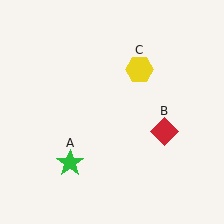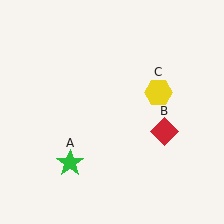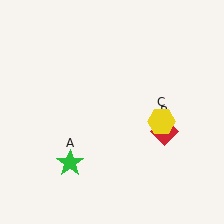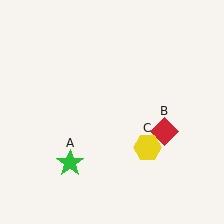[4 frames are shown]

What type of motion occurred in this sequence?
The yellow hexagon (object C) rotated clockwise around the center of the scene.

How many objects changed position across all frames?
1 object changed position: yellow hexagon (object C).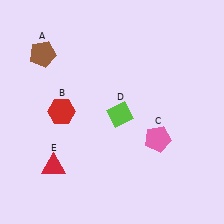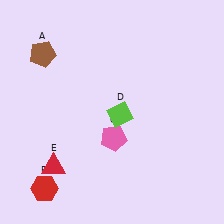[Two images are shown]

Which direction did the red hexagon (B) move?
The red hexagon (B) moved down.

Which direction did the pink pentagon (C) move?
The pink pentagon (C) moved left.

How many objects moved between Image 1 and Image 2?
2 objects moved between the two images.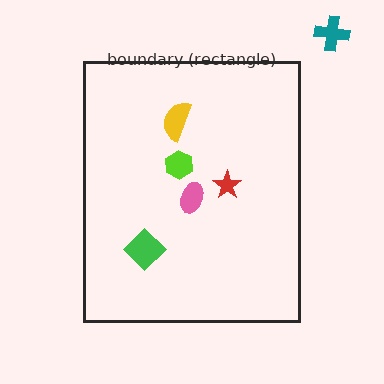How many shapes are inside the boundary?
5 inside, 1 outside.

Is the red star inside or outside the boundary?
Inside.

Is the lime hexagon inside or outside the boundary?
Inside.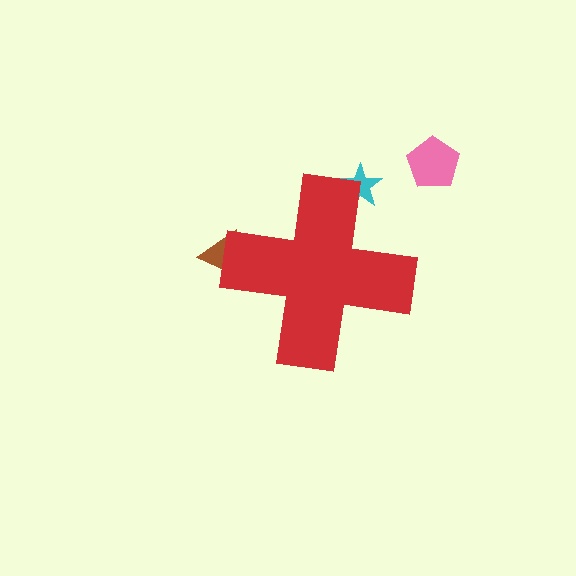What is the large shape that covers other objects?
A red cross.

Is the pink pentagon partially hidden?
No, the pink pentagon is fully visible.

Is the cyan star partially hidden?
Yes, the cyan star is partially hidden behind the red cross.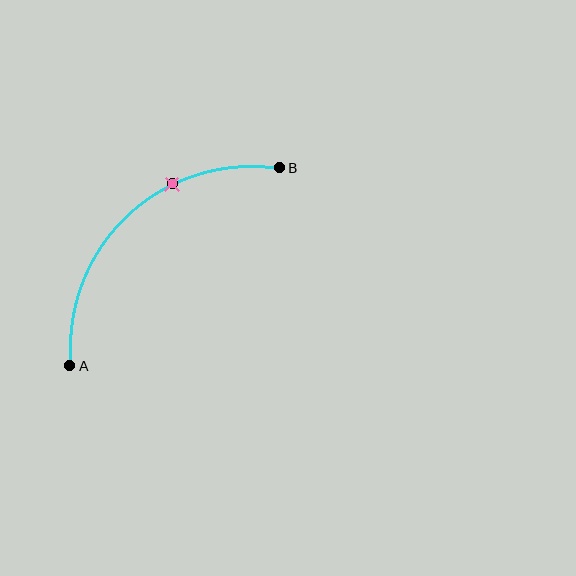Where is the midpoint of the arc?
The arc midpoint is the point on the curve farthest from the straight line joining A and B. It sits above and to the left of that line.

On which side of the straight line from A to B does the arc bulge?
The arc bulges above and to the left of the straight line connecting A and B.